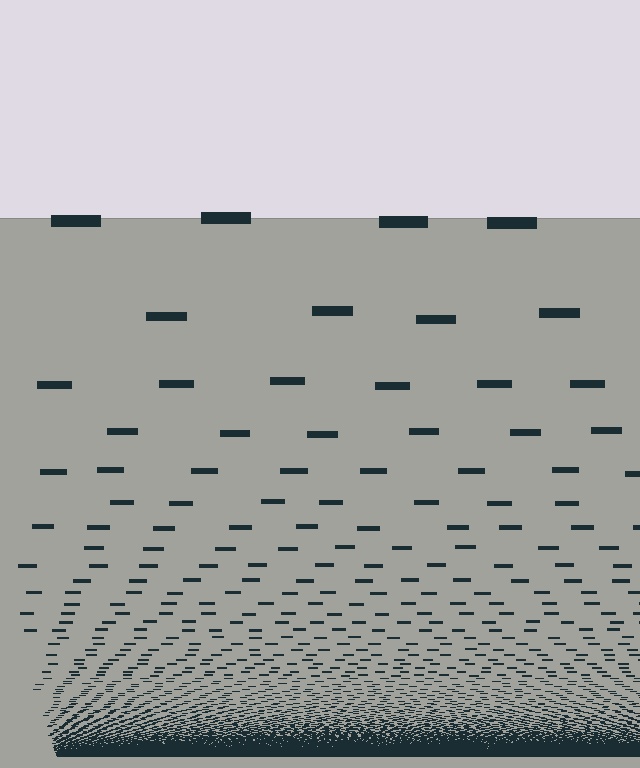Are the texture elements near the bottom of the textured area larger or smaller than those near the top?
Smaller. The gradient is inverted — elements near the bottom are smaller and denser.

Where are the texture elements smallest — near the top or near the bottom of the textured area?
Near the bottom.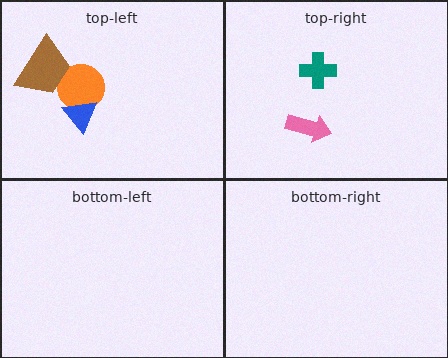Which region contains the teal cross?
The top-right region.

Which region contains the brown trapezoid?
The top-left region.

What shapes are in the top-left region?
The orange circle, the blue triangle, the brown trapezoid.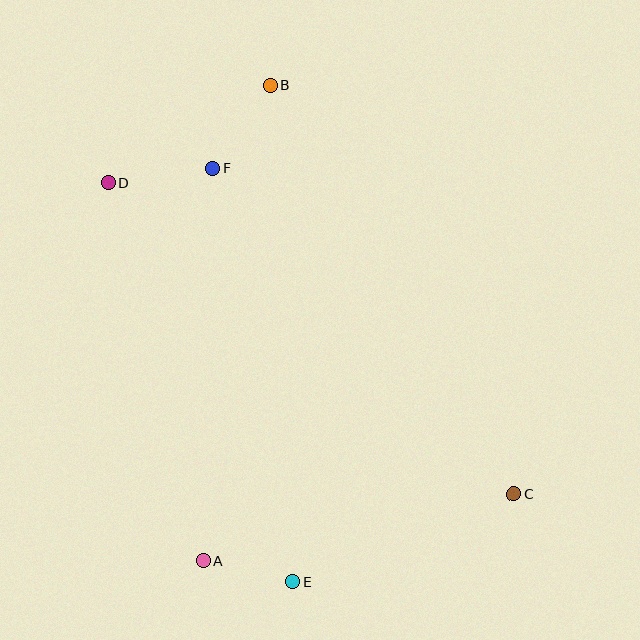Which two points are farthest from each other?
Points C and D are farthest from each other.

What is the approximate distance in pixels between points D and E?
The distance between D and E is approximately 440 pixels.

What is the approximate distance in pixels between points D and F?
The distance between D and F is approximately 105 pixels.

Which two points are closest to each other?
Points A and E are closest to each other.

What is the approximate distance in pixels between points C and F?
The distance between C and F is approximately 445 pixels.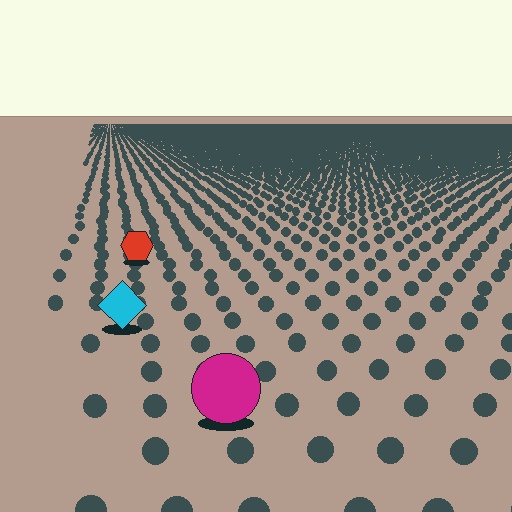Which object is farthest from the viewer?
The red hexagon is farthest from the viewer. It appears smaller and the ground texture around it is denser.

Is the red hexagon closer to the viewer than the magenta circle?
No. The magenta circle is closer — you can tell from the texture gradient: the ground texture is coarser near it.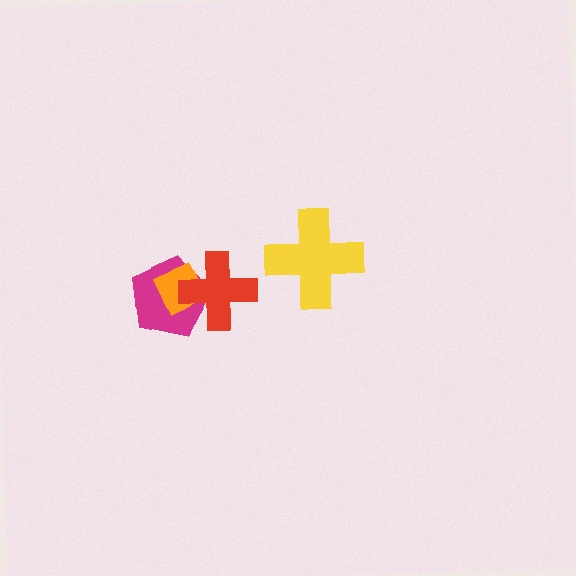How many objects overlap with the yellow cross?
0 objects overlap with the yellow cross.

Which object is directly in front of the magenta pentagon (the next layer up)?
The orange diamond is directly in front of the magenta pentagon.